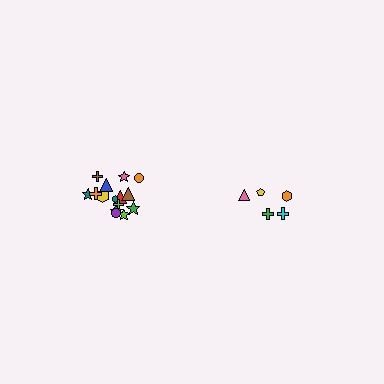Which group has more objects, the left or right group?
The left group.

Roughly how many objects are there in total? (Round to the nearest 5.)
Roughly 20 objects in total.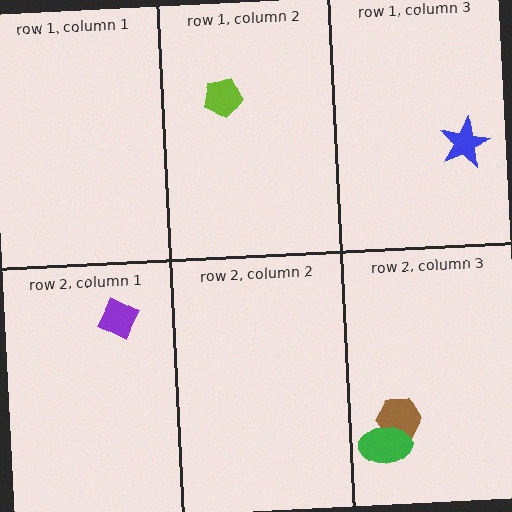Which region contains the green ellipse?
The row 2, column 3 region.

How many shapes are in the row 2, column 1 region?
1.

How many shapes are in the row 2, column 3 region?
2.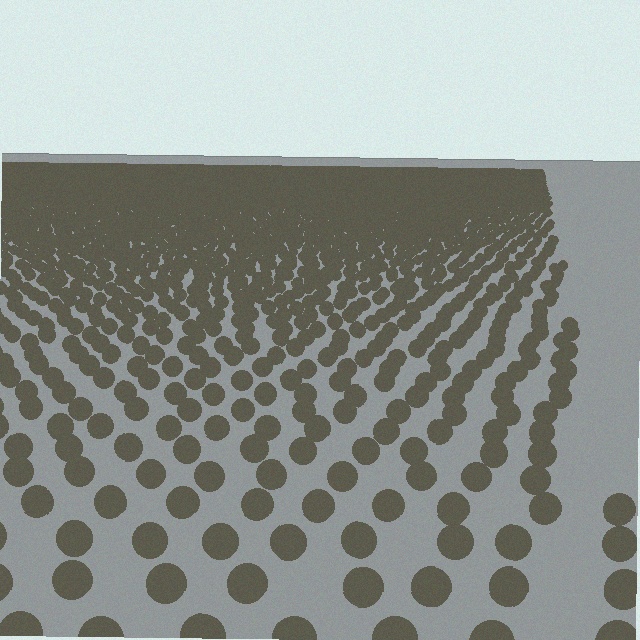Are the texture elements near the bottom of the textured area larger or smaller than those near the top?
Larger. Near the bottom, elements are closer to the viewer and appear at a bigger on-screen size.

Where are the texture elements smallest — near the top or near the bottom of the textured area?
Near the top.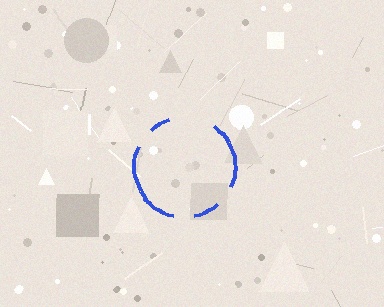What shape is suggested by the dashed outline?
The dashed outline suggests a circle.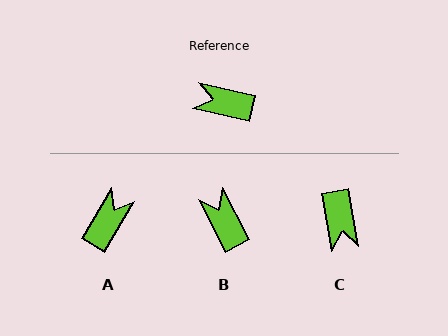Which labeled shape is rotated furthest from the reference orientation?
C, about 113 degrees away.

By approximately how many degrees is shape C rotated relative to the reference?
Approximately 113 degrees counter-clockwise.